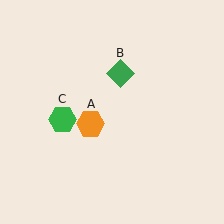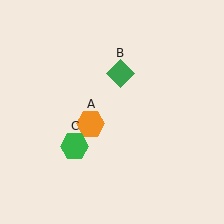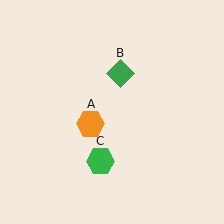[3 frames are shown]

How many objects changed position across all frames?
1 object changed position: green hexagon (object C).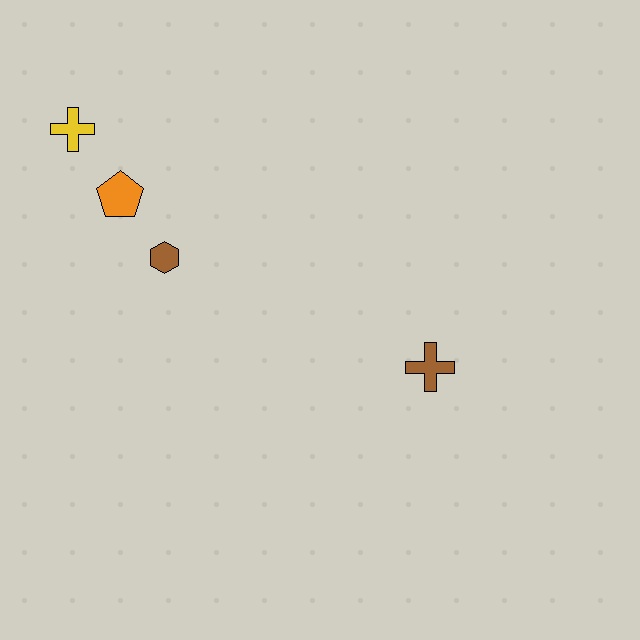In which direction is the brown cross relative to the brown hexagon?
The brown cross is to the right of the brown hexagon.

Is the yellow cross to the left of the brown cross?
Yes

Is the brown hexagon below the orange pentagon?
Yes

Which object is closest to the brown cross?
The brown hexagon is closest to the brown cross.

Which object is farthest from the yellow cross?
The brown cross is farthest from the yellow cross.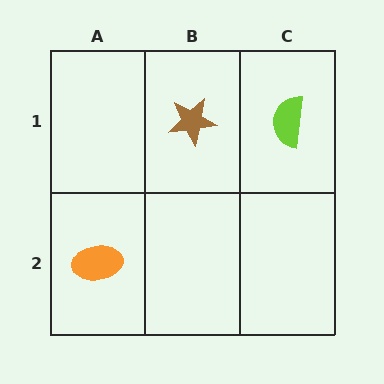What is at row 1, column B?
A brown star.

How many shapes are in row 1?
2 shapes.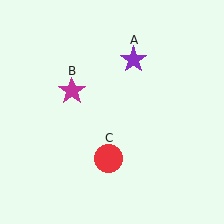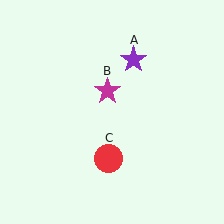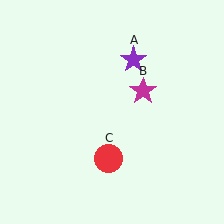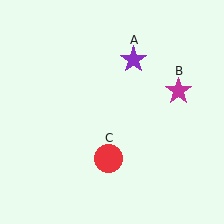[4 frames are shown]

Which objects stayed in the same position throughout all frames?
Purple star (object A) and red circle (object C) remained stationary.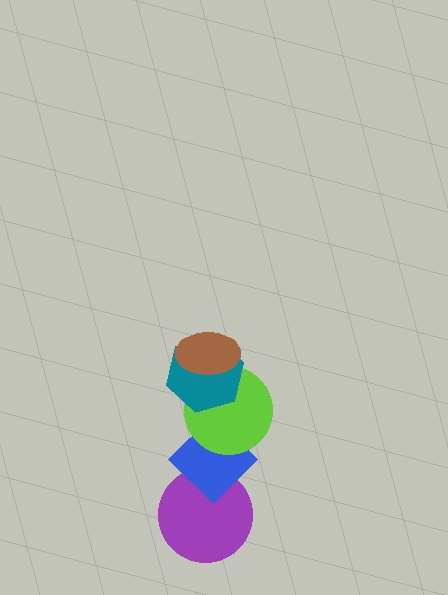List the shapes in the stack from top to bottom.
From top to bottom: the brown ellipse, the teal hexagon, the lime circle, the blue diamond, the purple circle.